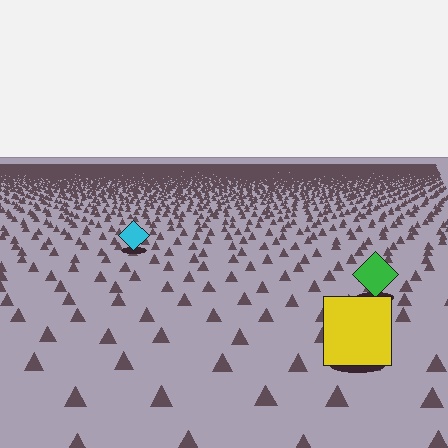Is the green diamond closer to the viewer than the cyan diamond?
Yes. The green diamond is closer — you can tell from the texture gradient: the ground texture is coarser near it.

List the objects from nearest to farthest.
From nearest to farthest: the yellow square, the green diamond, the cyan diamond.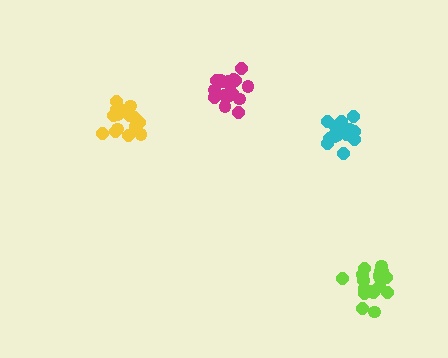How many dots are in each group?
Group 1: 16 dots, Group 2: 19 dots, Group 3: 19 dots, Group 4: 18 dots (72 total).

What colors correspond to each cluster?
The clusters are colored: cyan, magenta, yellow, lime.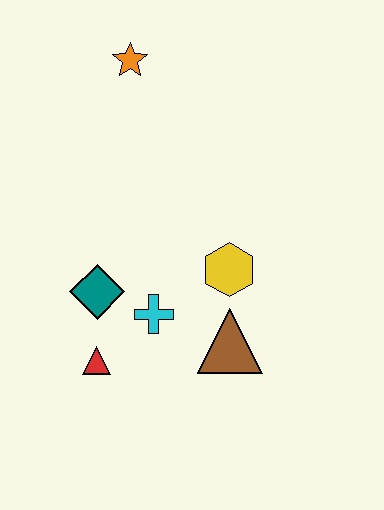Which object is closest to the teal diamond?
The cyan cross is closest to the teal diamond.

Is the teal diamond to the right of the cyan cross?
No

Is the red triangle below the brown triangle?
Yes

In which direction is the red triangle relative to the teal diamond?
The red triangle is below the teal diamond.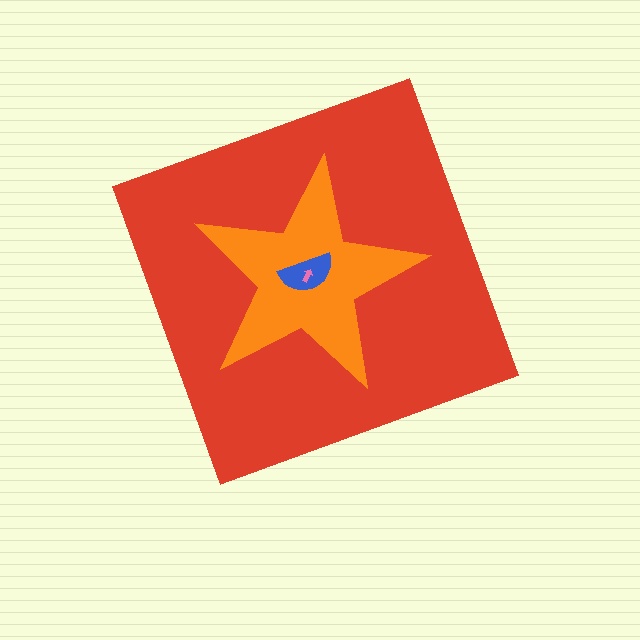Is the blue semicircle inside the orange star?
Yes.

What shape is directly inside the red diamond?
The orange star.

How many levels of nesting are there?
4.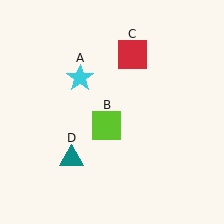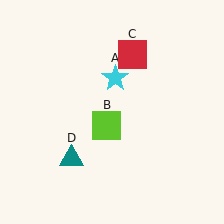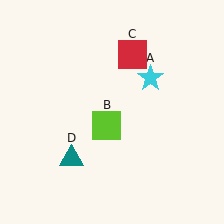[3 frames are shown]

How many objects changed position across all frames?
1 object changed position: cyan star (object A).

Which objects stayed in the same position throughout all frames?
Lime square (object B) and red square (object C) and teal triangle (object D) remained stationary.